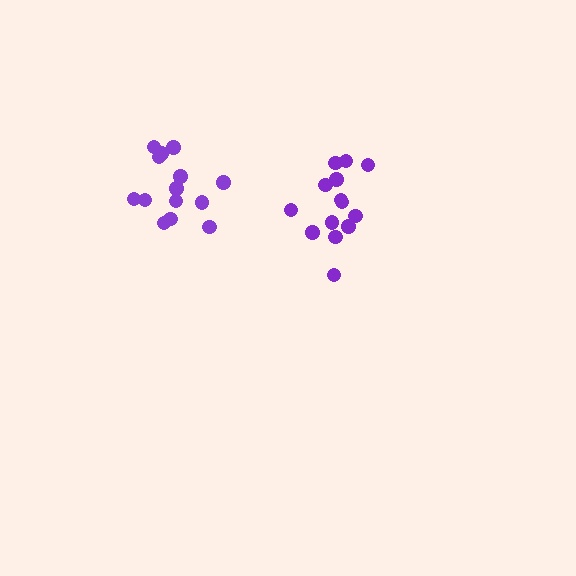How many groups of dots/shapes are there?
There are 2 groups.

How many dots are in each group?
Group 1: 14 dots, Group 2: 14 dots (28 total).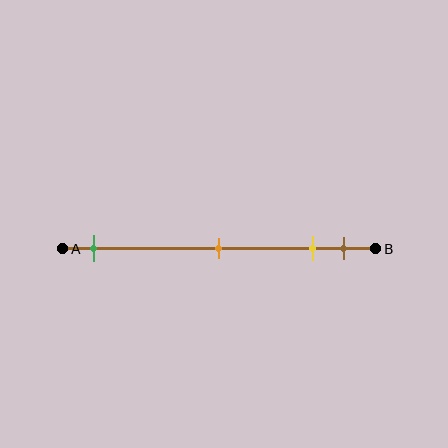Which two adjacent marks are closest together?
The yellow and brown marks are the closest adjacent pair.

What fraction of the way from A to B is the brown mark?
The brown mark is approximately 90% (0.9) of the way from A to B.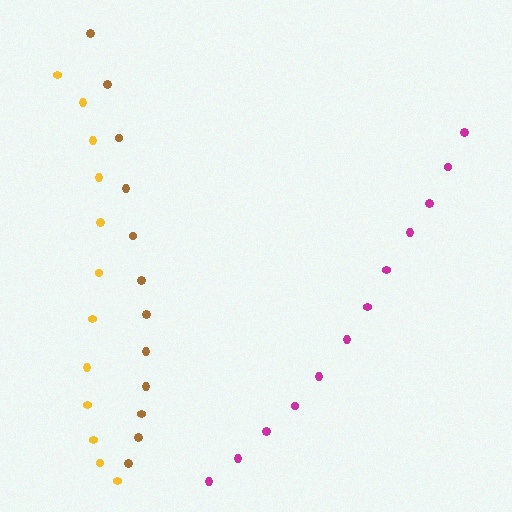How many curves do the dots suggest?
There are 3 distinct paths.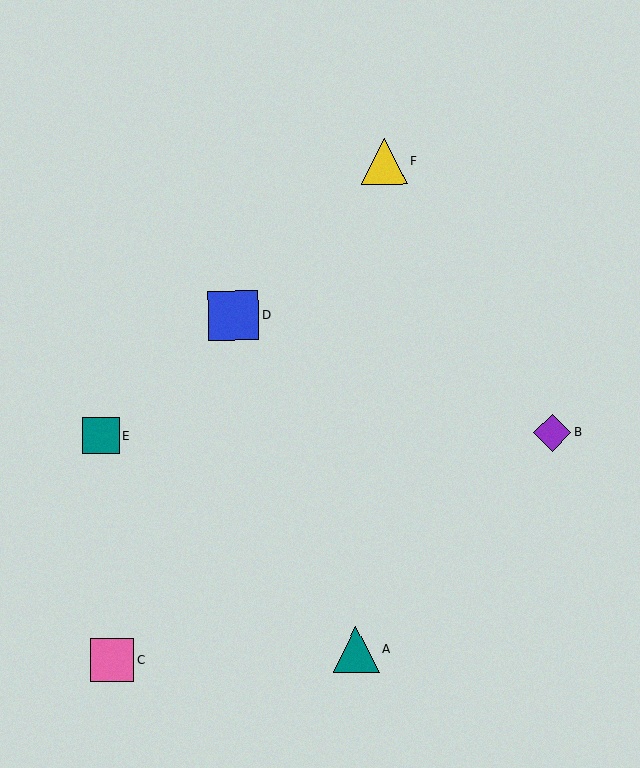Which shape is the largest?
The blue square (labeled D) is the largest.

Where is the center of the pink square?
The center of the pink square is at (112, 660).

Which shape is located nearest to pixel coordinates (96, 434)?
The teal square (labeled E) at (101, 436) is nearest to that location.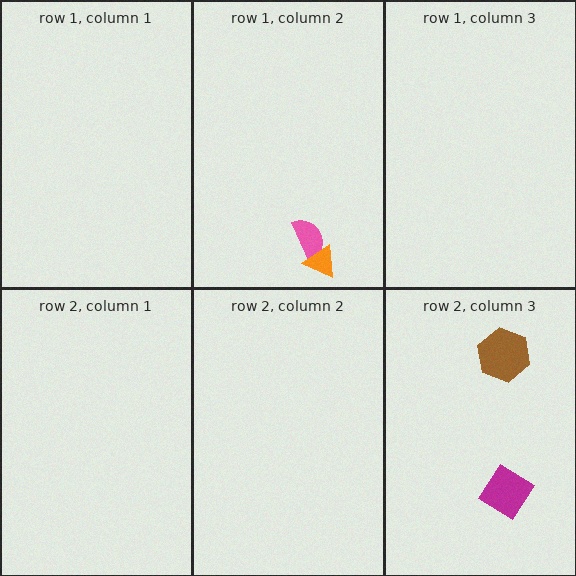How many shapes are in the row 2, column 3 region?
2.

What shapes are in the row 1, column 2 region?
The pink semicircle, the orange triangle.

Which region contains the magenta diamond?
The row 2, column 3 region.